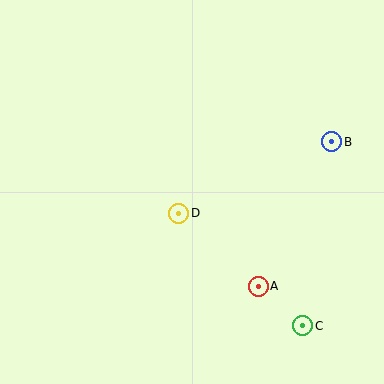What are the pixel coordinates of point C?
Point C is at (303, 326).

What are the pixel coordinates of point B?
Point B is at (332, 142).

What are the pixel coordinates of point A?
Point A is at (258, 286).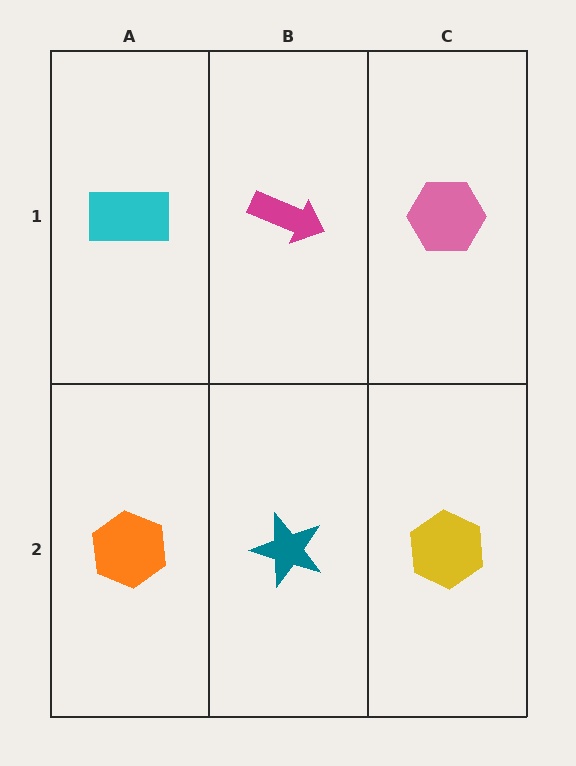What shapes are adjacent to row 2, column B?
A magenta arrow (row 1, column B), an orange hexagon (row 2, column A), a yellow hexagon (row 2, column C).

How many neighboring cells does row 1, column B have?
3.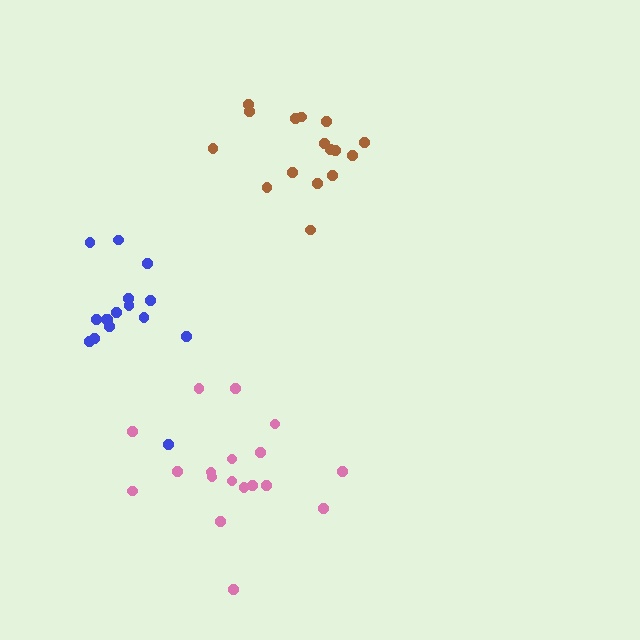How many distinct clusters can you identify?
There are 3 distinct clusters.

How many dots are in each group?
Group 1: 16 dots, Group 2: 16 dots, Group 3: 18 dots (50 total).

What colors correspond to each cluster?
The clusters are colored: brown, blue, pink.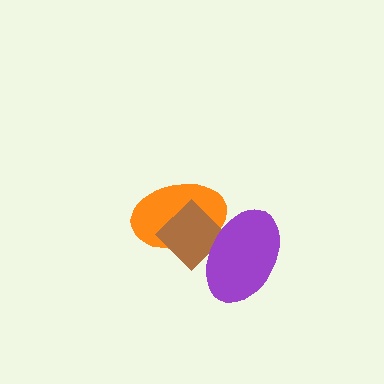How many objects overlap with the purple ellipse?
2 objects overlap with the purple ellipse.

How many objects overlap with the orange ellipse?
2 objects overlap with the orange ellipse.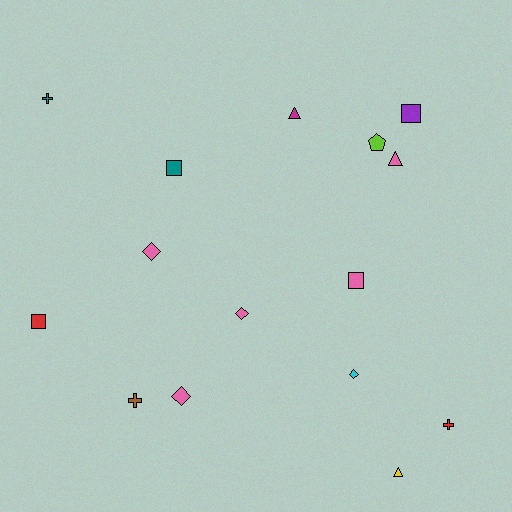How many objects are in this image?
There are 15 objects.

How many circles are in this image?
There are no circles.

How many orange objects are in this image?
There are no orange objects.